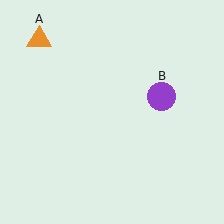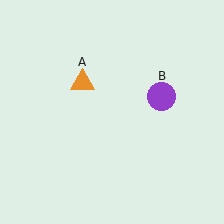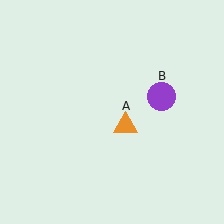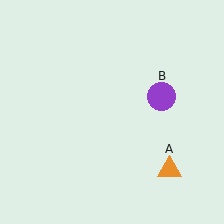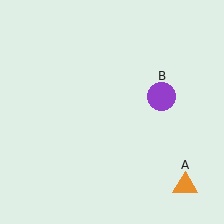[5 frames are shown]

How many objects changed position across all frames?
1 object changed position: orange triangle (object A).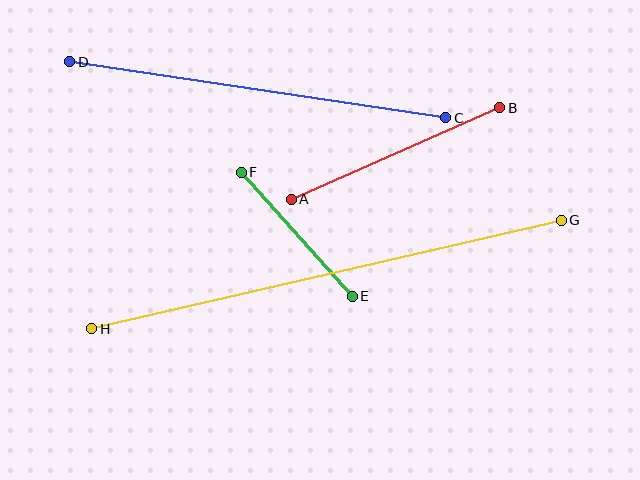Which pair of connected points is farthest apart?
Points G and H are farthest apart.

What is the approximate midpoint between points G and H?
The midpoint is at approximately (326, 275) pixels.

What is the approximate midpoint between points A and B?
The midpoint is at approximately (395, 154) pixels.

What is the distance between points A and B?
The distance is approximately 228 pixels.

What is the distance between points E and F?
The distance is approximately 166 pixels.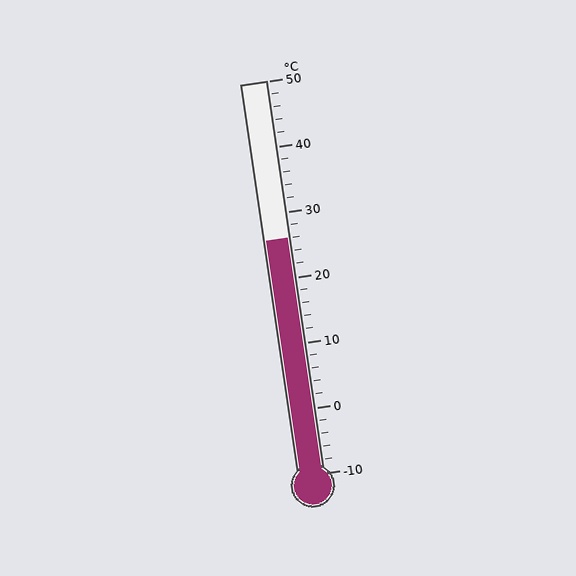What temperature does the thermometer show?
The thermometer shows approximately 26°C.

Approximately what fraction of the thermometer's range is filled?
The thermometer is filled to approximately 60% of its range.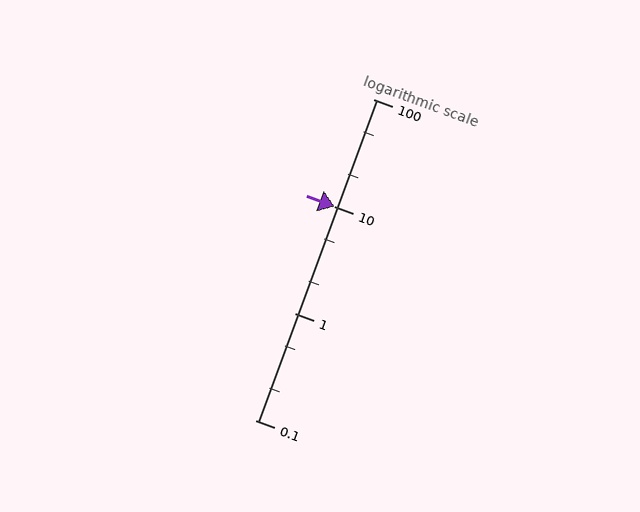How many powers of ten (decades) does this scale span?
The scale spans 3 decades, from 0.1 to 100.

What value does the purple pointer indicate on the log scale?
The pointer indicates approximately 10.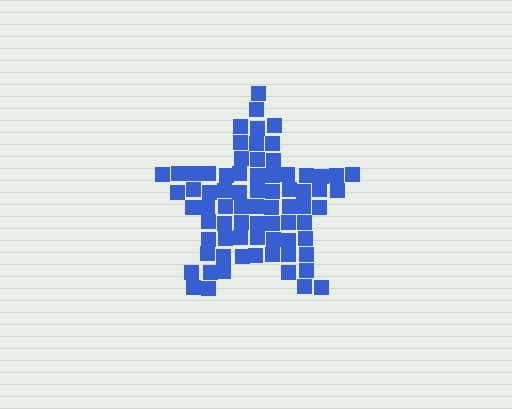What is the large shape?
The large shape is a star.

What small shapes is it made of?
It is made of small squares.